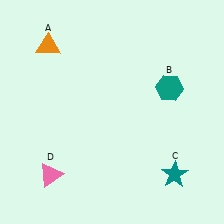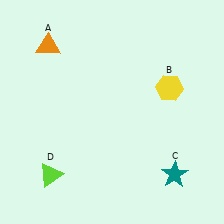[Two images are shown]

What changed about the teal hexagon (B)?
In Image 1, B is teal. In Image 2, it changed to yellow.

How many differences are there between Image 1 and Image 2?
There are 2 differences between the two images.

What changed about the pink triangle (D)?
In Image 1, D is pink. In Image 2, it changed to lime.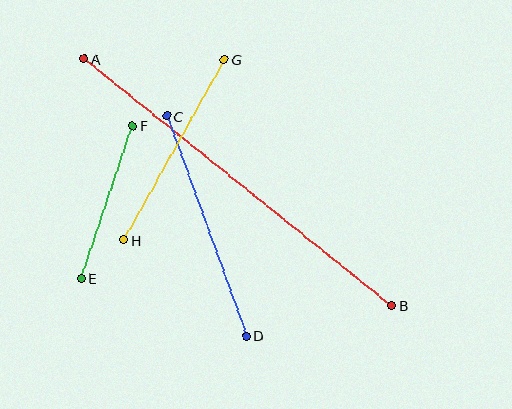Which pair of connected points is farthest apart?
Points A and B are farthest apart.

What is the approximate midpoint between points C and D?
The midpoint is at approximately (207, 226) pixels.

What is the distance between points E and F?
The distance is approximately 161 pixels.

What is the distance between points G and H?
The distance is approximately 207 pixels.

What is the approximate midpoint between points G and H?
The midpoint is at approximately (174, 150) pixels.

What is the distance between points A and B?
The distance is approximately 394 pixels.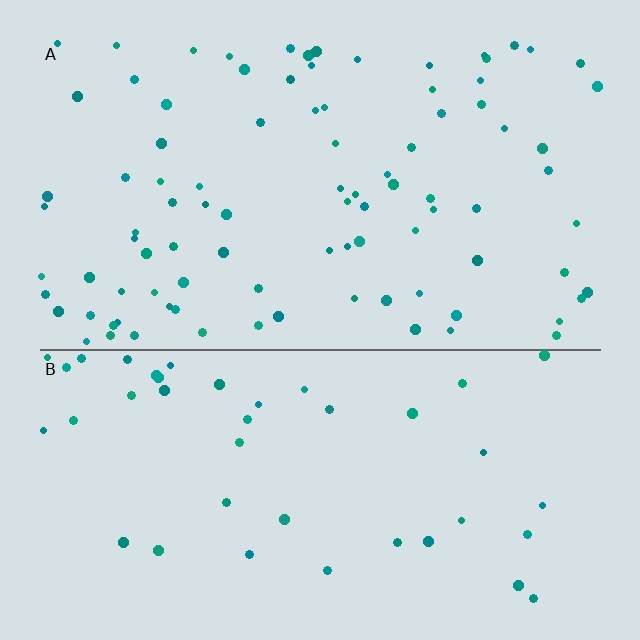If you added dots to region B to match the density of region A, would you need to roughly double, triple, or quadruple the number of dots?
Approximately double.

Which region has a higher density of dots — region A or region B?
A (the top).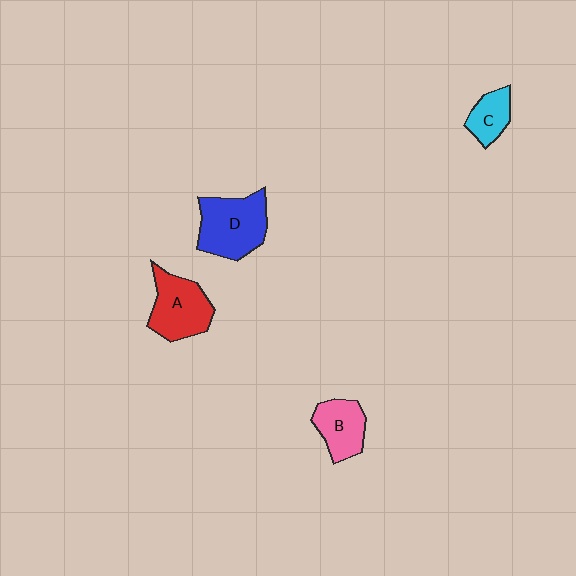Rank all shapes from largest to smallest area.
From largest to smallest: D (blue), A (red), B (pink), C (cyan).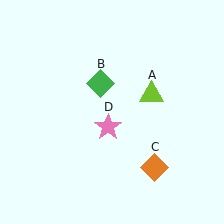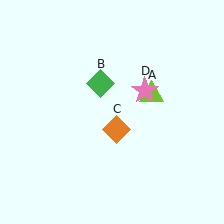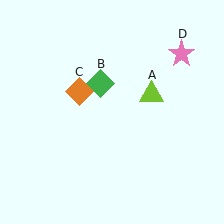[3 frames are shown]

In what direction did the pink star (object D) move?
The pink star (object D) moved up and to the right.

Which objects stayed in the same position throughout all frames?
Lime triangle (object A) and green diamond (object B) remained stationary.